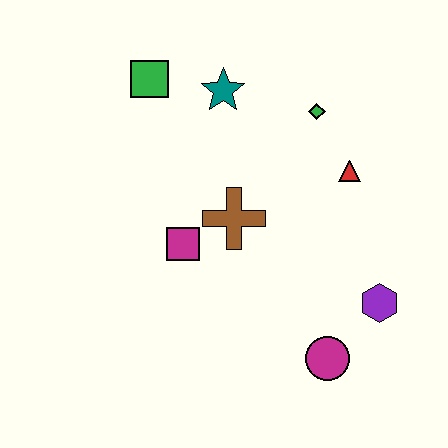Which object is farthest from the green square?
The magenta circle is farthest from the green square.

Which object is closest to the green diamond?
The red triangle is closest to the green diamond.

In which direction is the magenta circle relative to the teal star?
The magenta circle is below the teal star.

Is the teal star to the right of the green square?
Yes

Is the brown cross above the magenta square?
Yes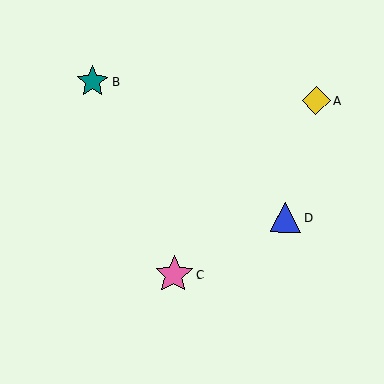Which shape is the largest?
The pink star (labeled C) is the largest.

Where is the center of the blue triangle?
The center of the blue triangle is at (285, 217).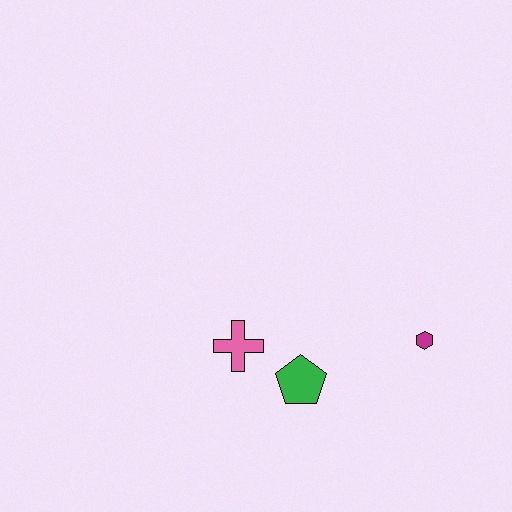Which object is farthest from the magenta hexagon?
The pink cross is farthest from the magenta hexagon.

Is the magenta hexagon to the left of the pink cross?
No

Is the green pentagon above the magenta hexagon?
No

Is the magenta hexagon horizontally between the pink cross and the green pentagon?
No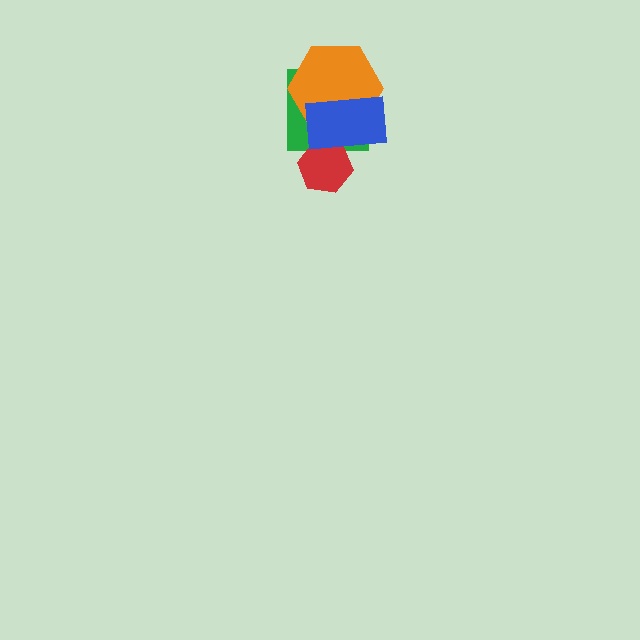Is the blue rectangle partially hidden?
No, no other shape covers it.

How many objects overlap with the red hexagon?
2 objects overlap with the red hexagon.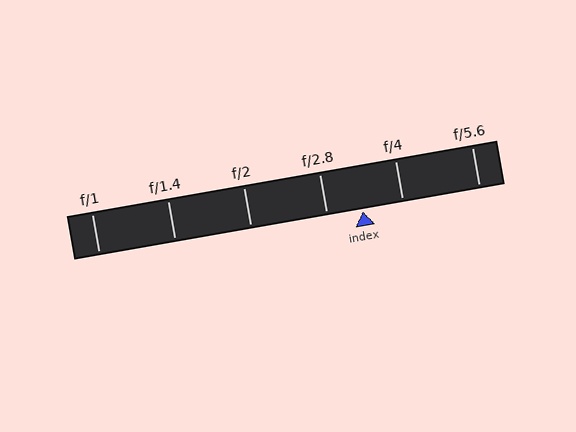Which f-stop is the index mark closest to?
The index mark is closest to f/2.8.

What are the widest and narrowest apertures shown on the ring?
The widest aperture shown is f/1 and the narrowest is f/5.6.